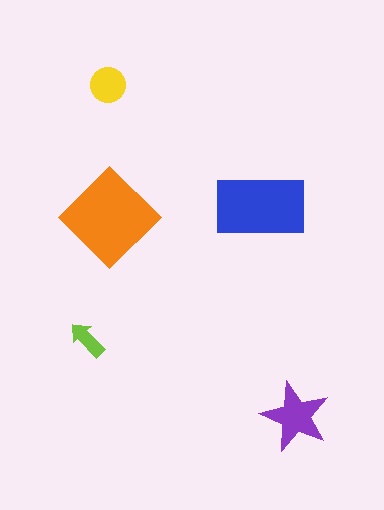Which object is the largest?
The orange diamond.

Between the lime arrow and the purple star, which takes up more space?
The purple star.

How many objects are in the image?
There are 5 objects in the image.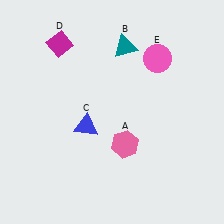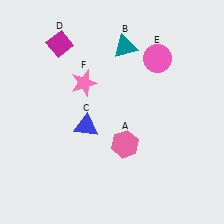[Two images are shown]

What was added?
A pink star (F) was added in Image 2.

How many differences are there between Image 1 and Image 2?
There is 1 difference between the two images.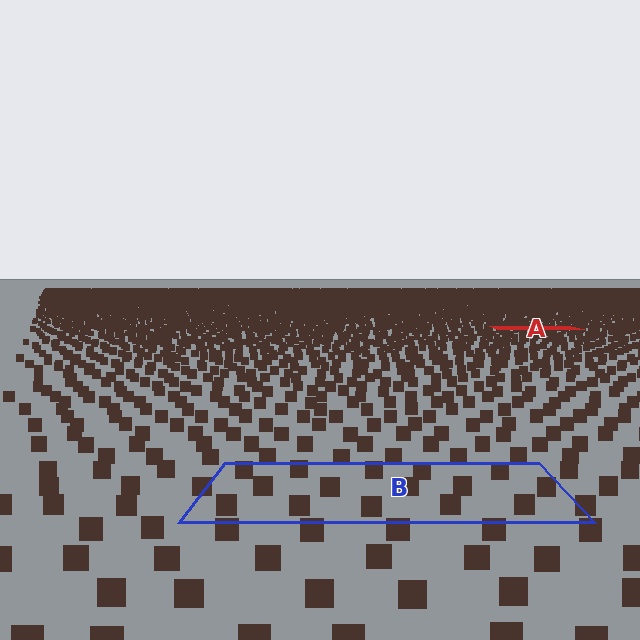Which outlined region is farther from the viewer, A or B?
Region A is farther from the viewer — the texture elements inside it appear smaller and more densely packed.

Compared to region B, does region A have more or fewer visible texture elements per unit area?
Region A has more texture elements per unit area — they are packed more densely because it is farther away.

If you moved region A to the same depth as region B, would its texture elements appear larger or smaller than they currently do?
They would appear larger. At a closer depth, the same texture elements are projected at a bigger on-screen size.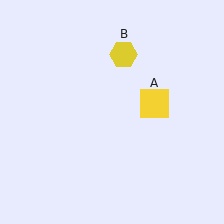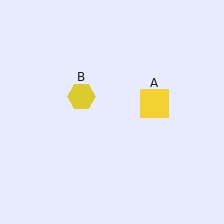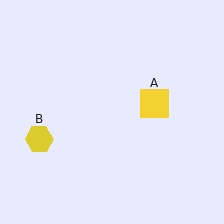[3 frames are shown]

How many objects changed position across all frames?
1 object changed position: yellow hexagon (object B).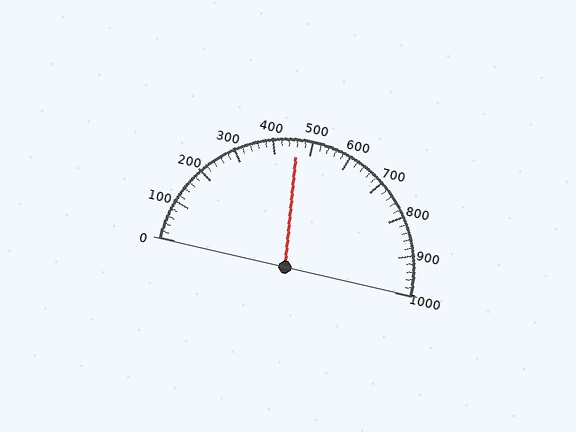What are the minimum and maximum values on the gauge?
The gauge ranges from 0 to 1000.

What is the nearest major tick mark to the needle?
The nearest major tick mark is 500.